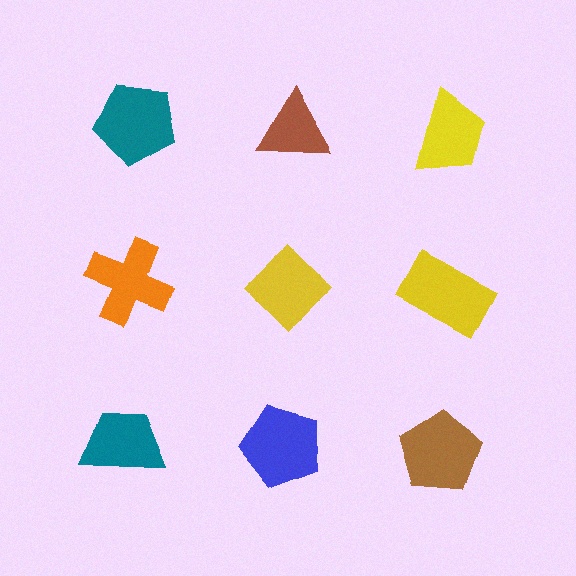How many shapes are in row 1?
3 shapes.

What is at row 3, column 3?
A brown pentagon.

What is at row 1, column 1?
A teal pentagon.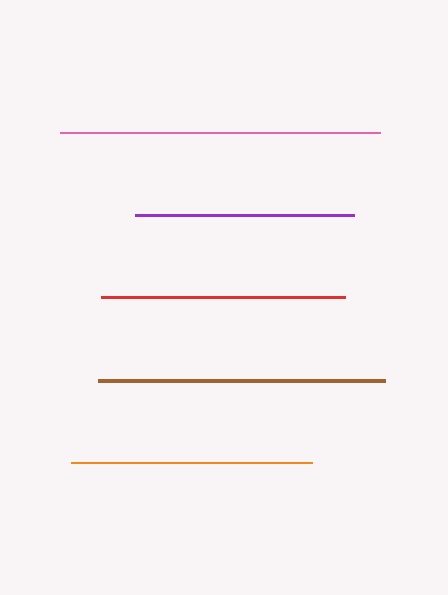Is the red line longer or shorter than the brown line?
The brown line is longer than the red line.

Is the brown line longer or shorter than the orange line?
The brown line is longer than the orange line.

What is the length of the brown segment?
The brown segment is approximately 287 pixels long.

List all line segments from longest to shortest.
From longest to shortest: pink, brown, red, orange, purple.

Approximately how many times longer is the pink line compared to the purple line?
The pink line is approximately 1.5 times the length of the purple line.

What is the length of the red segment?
The red segment is approximately 245 pixels long.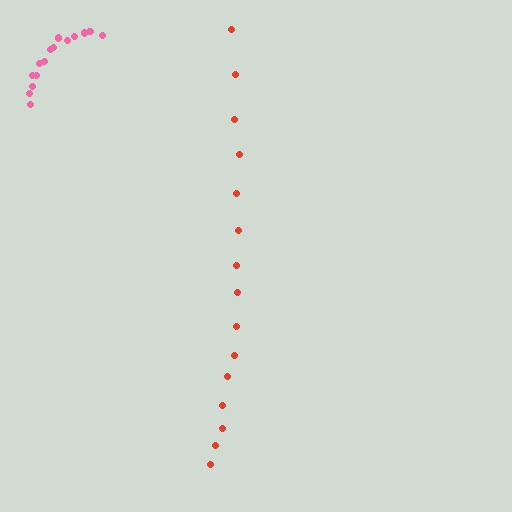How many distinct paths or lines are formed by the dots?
There are 2 distinct paths.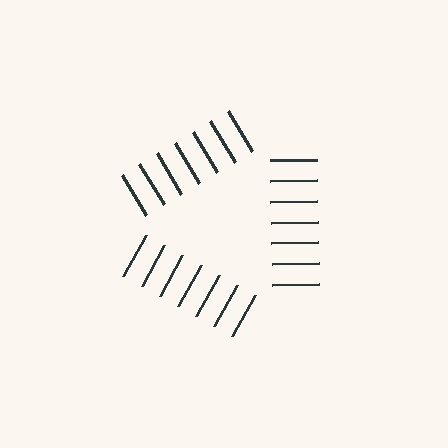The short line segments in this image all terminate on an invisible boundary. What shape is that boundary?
An illusory triangle — the line segments terminate on its edges but no continuous stroke is drawn.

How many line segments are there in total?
21 — 7 along each of the 3 edges.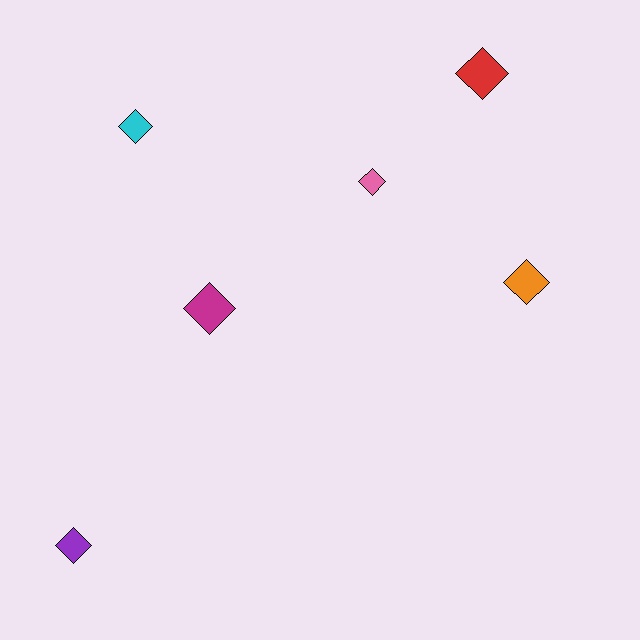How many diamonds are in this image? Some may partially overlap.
There are 6 diamonds.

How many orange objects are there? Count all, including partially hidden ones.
There is 1 orange object.